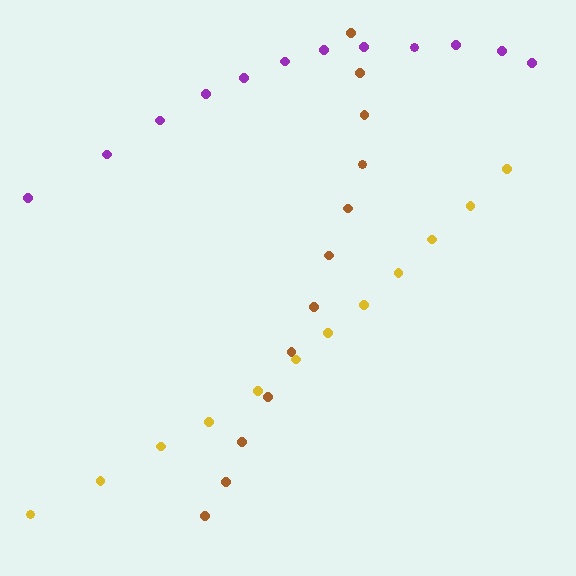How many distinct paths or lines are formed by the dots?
There are 3 distinct paths.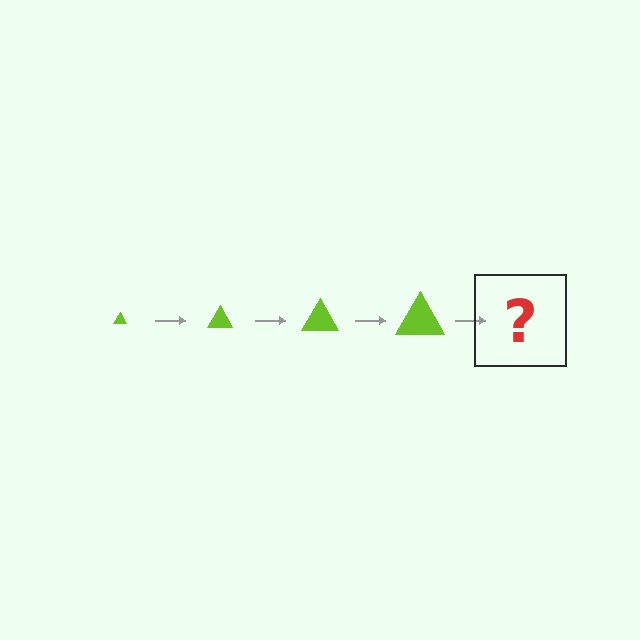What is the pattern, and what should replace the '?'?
The pattern is that the triangle gets progressively larger each step. The '?' should be a lime triangle, larger than the previous one.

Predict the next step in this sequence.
The next step is a lime triangle, larger than the previous one.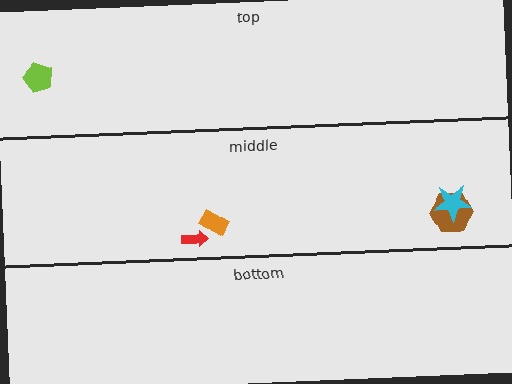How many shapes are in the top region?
1.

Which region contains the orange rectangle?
The middle region.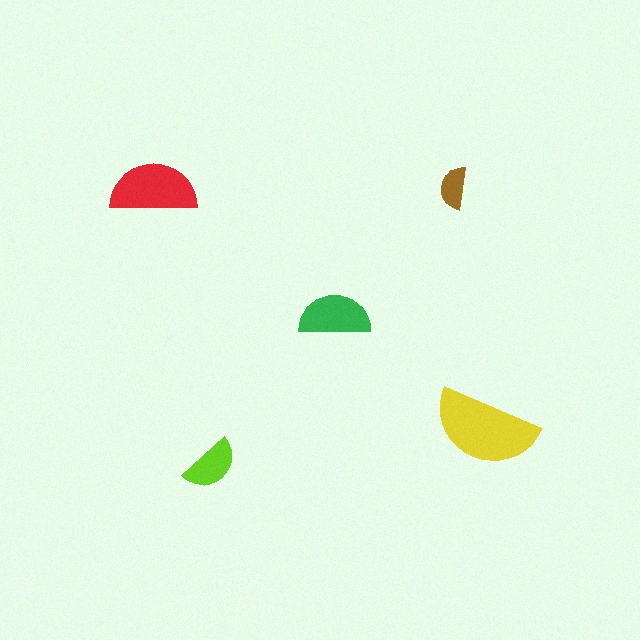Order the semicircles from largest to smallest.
the yellow one, the red one, the green one, the lime one, the brown one.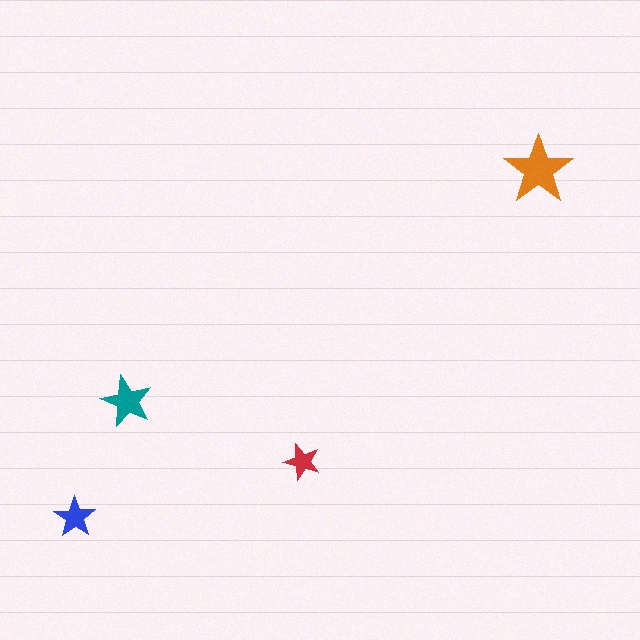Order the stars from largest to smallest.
the orange one, the teal one, the blue one, the red one.